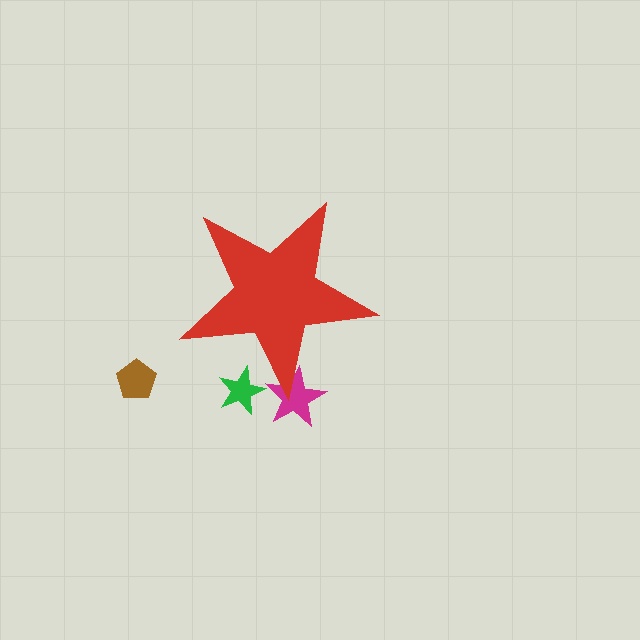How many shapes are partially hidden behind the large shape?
2 shapes are partially hidden.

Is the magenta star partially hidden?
Yes, the magenta star is partially hidden behind the red star.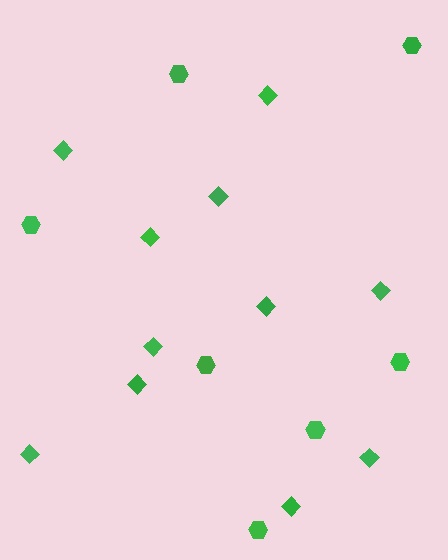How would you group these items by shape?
There are 2 groups: one group of hexagons (7) and one group of diamonds (11).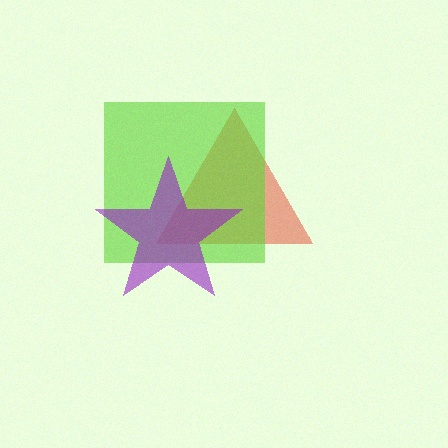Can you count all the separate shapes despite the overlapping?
Yes, there are 3 separate shapes.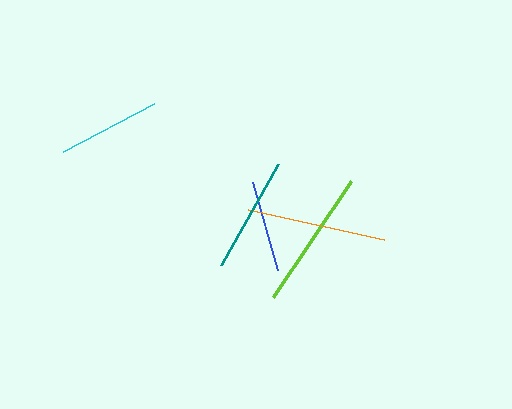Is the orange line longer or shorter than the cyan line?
The orange line is longer than the cyan line.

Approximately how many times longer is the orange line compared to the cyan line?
The orange line is approximately 1.4 times the length of the cyan line.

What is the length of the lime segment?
The lime segment is approximately 140 pixels long.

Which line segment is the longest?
The lime line is the longest at approximately 140 pixels.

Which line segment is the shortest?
The blue line is the shortest at approximately 91 pixels.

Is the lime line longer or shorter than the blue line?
The lime line is longer than the blue line.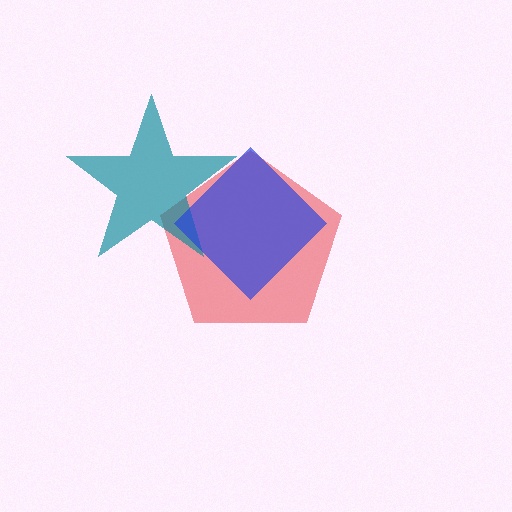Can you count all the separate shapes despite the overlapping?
Yes, there are 3 separate shapes.